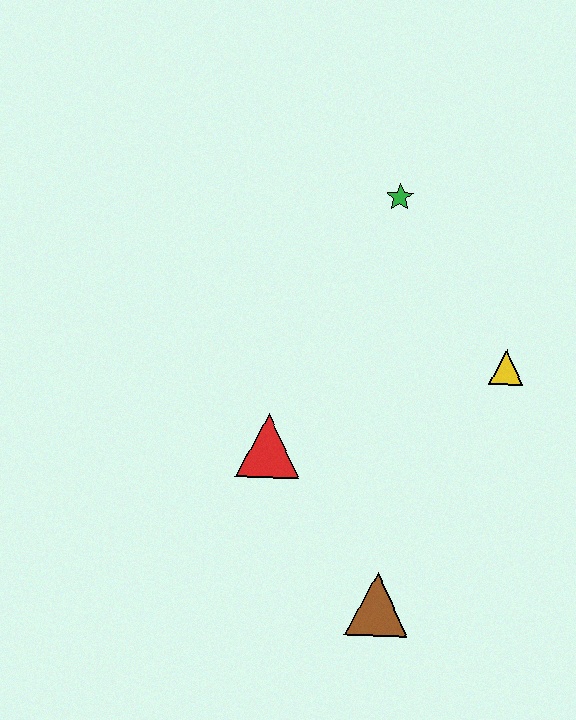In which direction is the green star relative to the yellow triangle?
The green star is above the yellow triangle.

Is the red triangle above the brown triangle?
Yes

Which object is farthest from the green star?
The brown triangle is farthest from the green star.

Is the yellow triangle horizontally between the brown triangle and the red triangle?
No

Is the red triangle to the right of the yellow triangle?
No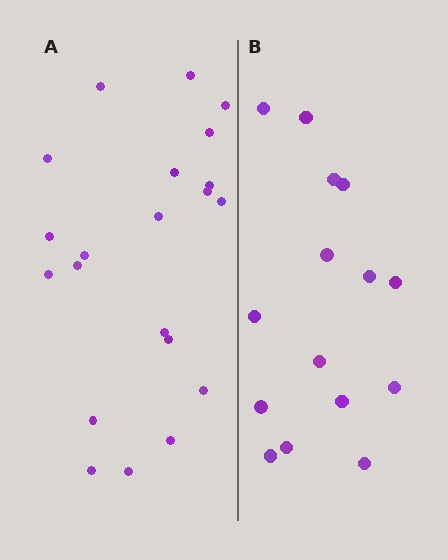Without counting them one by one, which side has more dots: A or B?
Region A (the left region) has more dots.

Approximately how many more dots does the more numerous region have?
Region A has about 6 more dots than region B.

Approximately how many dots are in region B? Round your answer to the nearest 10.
About 20 dots. (The exact count is 15, which rounds to 20.)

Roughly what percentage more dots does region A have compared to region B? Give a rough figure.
About 40% more.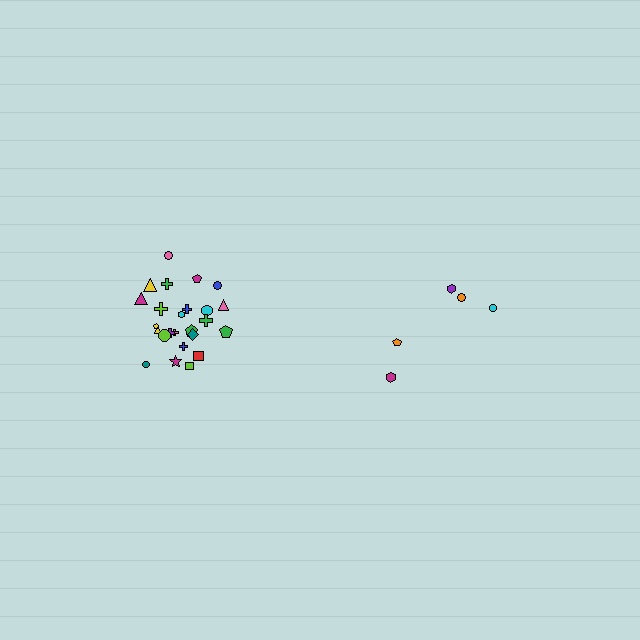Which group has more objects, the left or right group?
The left group.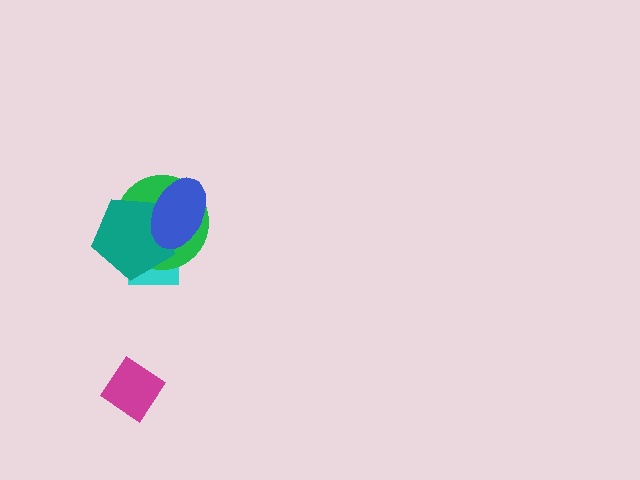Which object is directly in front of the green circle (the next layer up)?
The teal pentagon is directly in front of the green circle.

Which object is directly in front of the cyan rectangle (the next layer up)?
The green circle is directly in front of the cyan rectangle.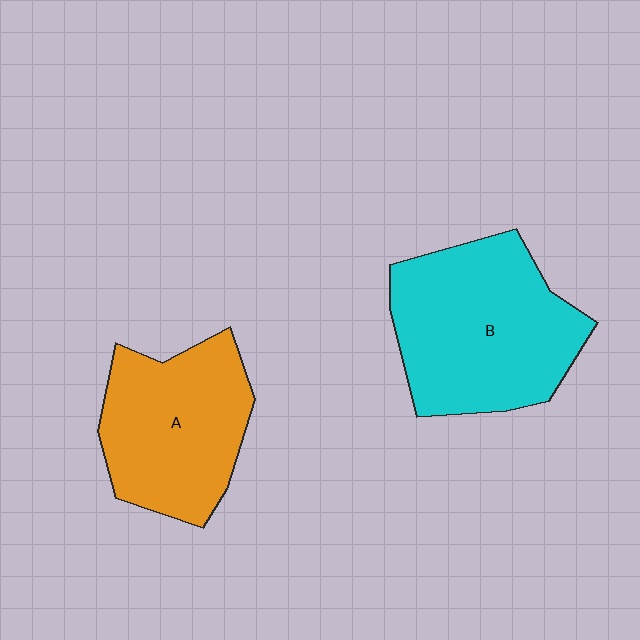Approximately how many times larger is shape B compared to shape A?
Approximately 1.2 times.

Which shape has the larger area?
Shape B (cyan).